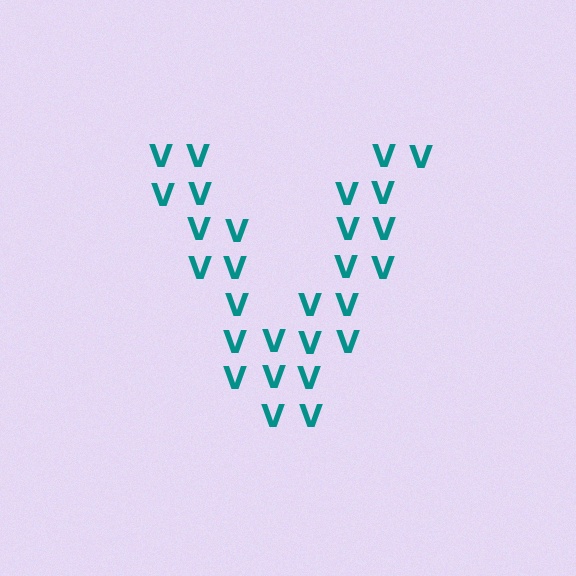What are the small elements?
The small elements are letter V's.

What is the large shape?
The large shape is the letter V.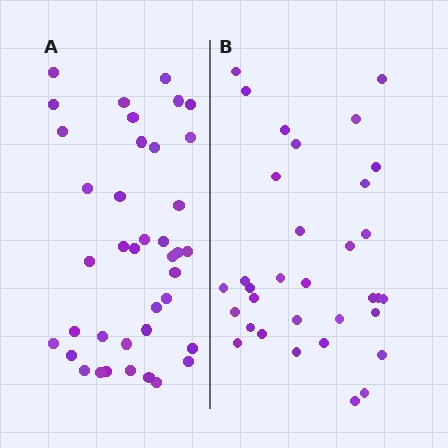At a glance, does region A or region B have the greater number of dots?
Region A (the left region) has more dots.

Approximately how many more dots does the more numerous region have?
Region A has about 6 more dots than region B.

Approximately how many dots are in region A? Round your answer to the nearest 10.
About 40 dots. (The exact count is 39, which rounds to 40.)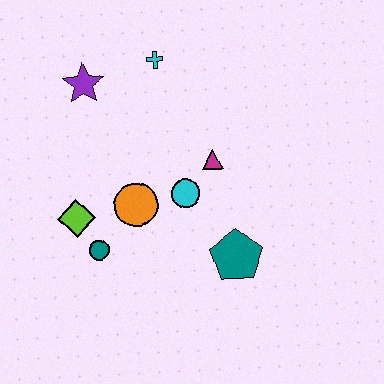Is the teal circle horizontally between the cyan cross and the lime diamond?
Yes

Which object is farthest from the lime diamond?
The cyan cross is farthest from the lime diamond.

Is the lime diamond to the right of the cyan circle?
No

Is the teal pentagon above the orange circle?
No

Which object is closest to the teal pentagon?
The cyan circle is closest to the teal pentagon.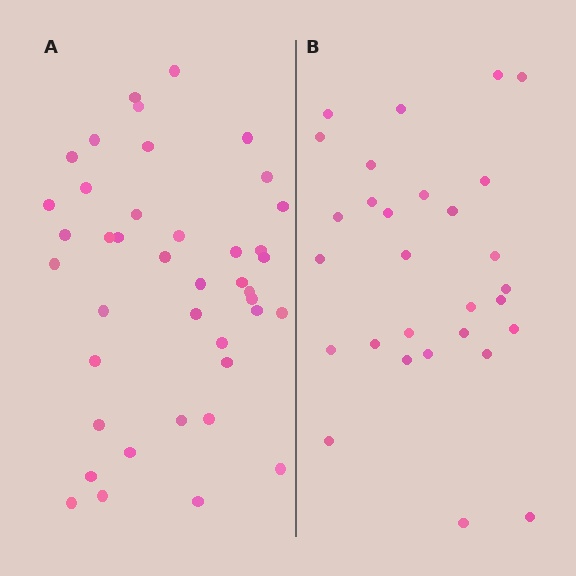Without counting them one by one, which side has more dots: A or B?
Region A (the left region) has more dots.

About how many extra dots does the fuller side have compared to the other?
Region A has roughly 12 or so more dots than region B.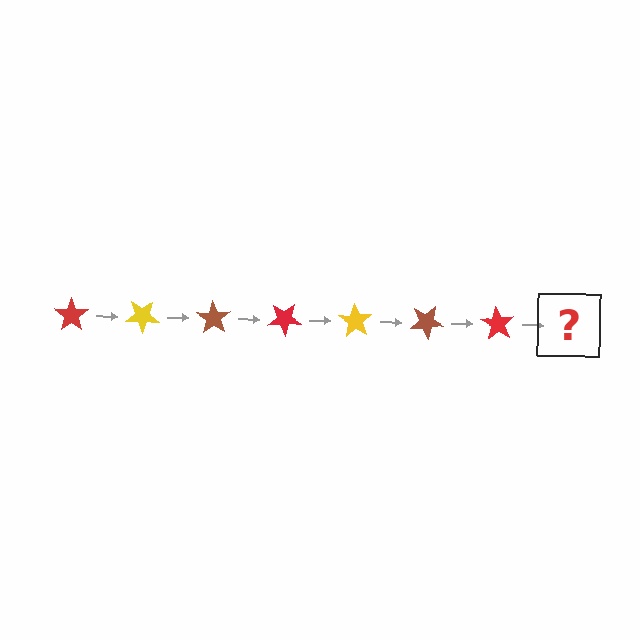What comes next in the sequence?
The next element should be a yellow star, rotated 245 degrees from the start.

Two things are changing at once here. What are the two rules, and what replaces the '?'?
The two rules are that it rotates 35 degrees each step and the color cycles through red, yellow, and brown. The '?' should be a yellow star, rotated 245 degrees from the start.